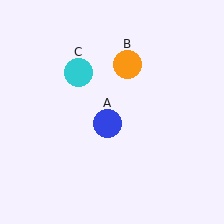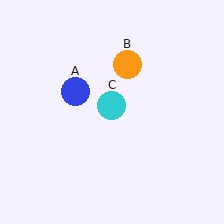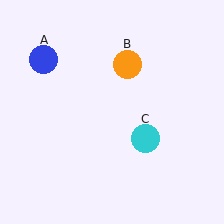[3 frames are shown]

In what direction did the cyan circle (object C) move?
The cyan circle (object C) moved down and to the right.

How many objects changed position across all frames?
2 objects changed position: blue circle (object A), cyan circle (object C).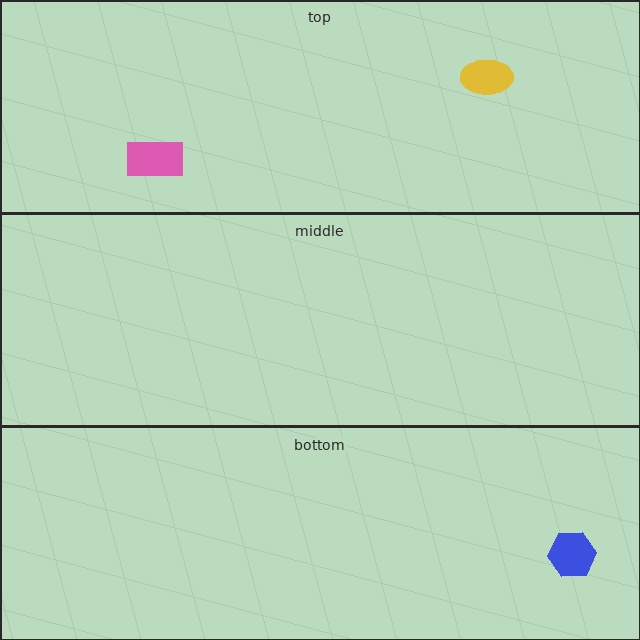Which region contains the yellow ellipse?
The top region.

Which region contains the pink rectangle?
The top region.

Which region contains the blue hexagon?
The bottom region.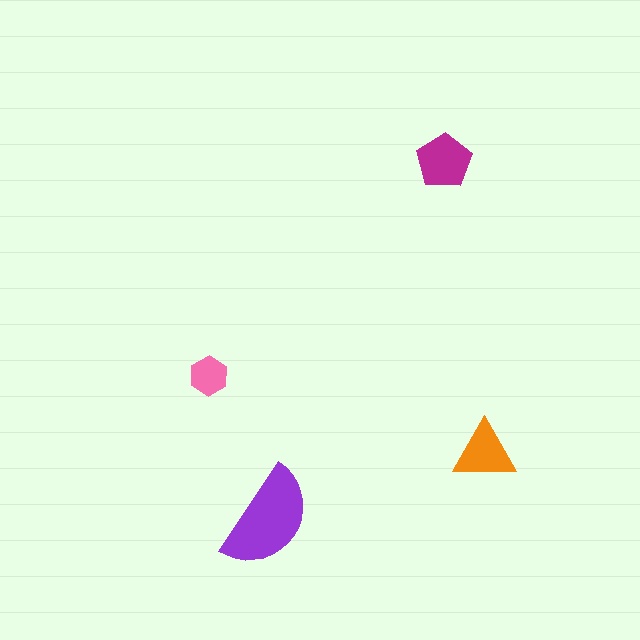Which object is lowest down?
The purple semicircle is bottommost.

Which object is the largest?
The purple semicircle.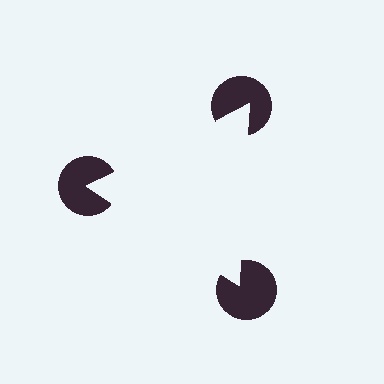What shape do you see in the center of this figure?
An illusory triangle — its edges are inferred from the aligned wedge cuts in the pac-man discs, not physically drawn.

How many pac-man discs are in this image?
There are 3 — one at each vertex of the illusory triangle.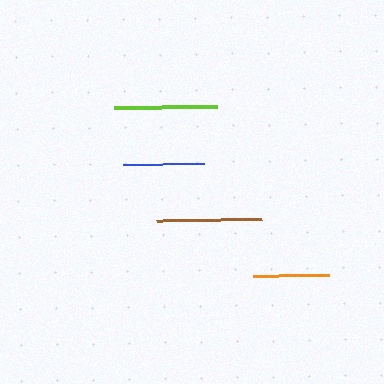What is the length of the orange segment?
The orange segment is approximately 77 pixels long.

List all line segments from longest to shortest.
From longest to shortest: brown, lime, blue, orange.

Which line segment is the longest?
The brown line is the longest at approximately 104 pixels.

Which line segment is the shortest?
The orange line is the shortest at approximately 77 pixels.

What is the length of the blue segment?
The blue segment is approximately 81 pixels long.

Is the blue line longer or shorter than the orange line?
The blue line is longer than the orange line.